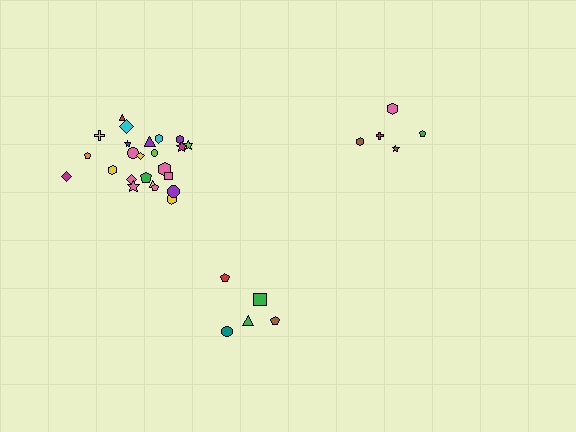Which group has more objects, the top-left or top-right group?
The top-left group.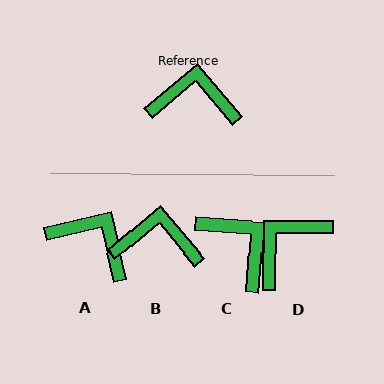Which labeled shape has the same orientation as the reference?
B.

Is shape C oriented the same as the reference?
No, it is off by about 44 degrees.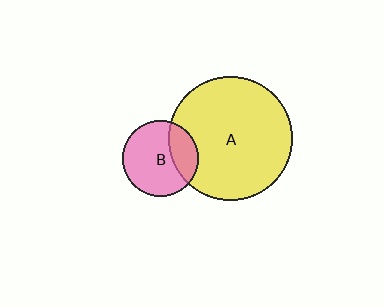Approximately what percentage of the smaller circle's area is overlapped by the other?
Approximately 25%.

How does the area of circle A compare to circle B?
Approximately 2.7 times.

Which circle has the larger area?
Circle A (yellow).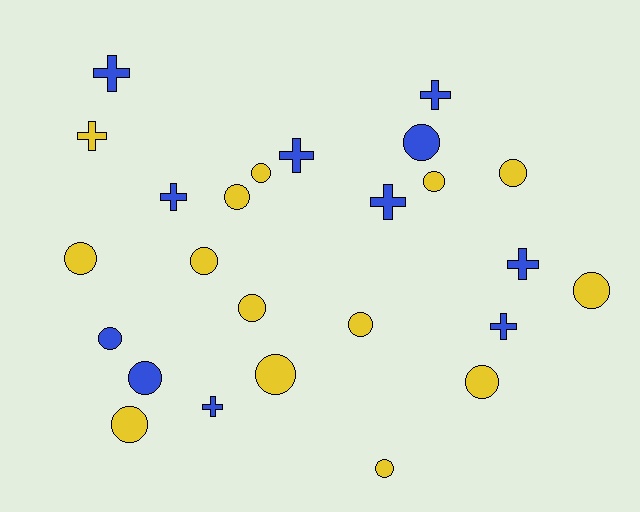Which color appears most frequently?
Yellow, with 14 objects.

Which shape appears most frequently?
Circle, with 16 objects.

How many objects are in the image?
There are 25 objects.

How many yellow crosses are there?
There is 1 yellow cross.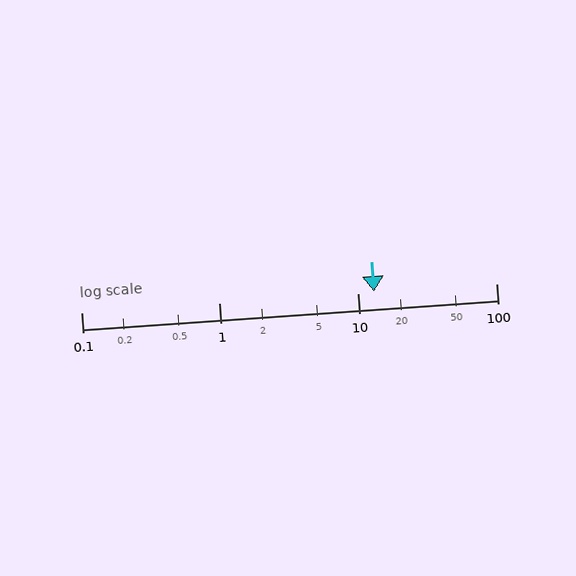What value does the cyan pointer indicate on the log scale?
The pointer indicates approximately 13.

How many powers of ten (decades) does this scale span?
The scale spans 3 decades, from 0.1 to 100.